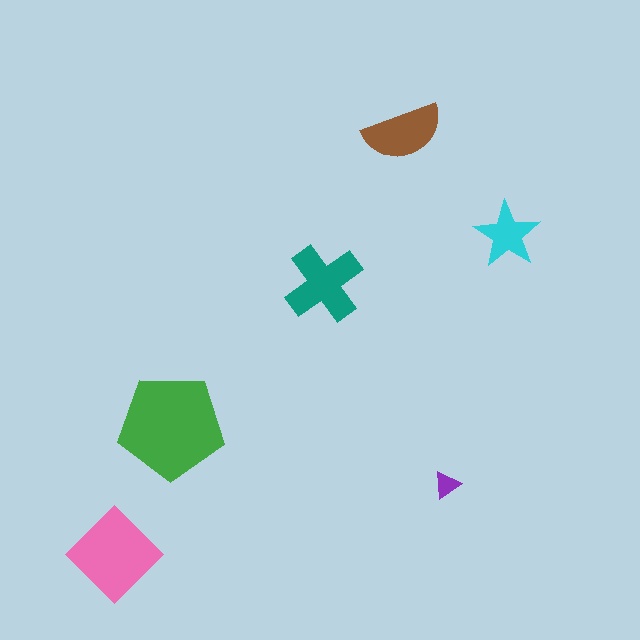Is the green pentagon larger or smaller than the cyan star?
Larger.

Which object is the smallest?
The purple triangle.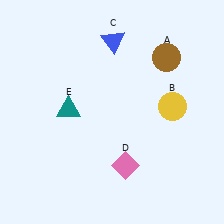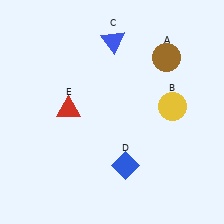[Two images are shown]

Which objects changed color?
D changed from pink to blue. E changed from teal to red.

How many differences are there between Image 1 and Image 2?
There are 2 differences between the two images.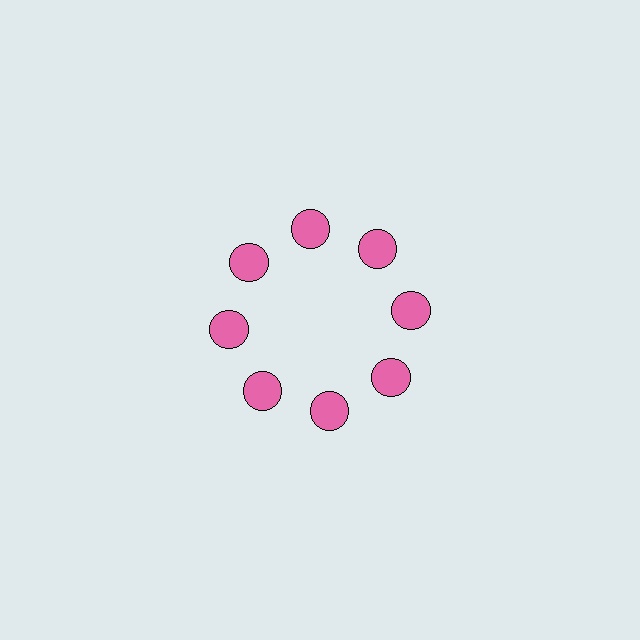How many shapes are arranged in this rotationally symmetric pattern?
There are 8 shapes, arranged in 8 groups of 1.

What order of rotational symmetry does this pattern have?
This pattern has 8-fold rotational symmetry.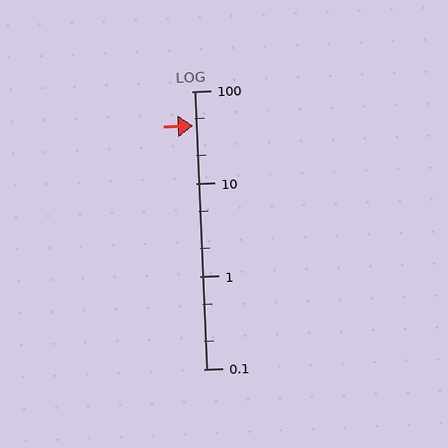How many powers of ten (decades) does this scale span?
The scale spans 3 decades, from 0.1 to 100.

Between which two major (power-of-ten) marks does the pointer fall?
The pointer is between 10 and 100.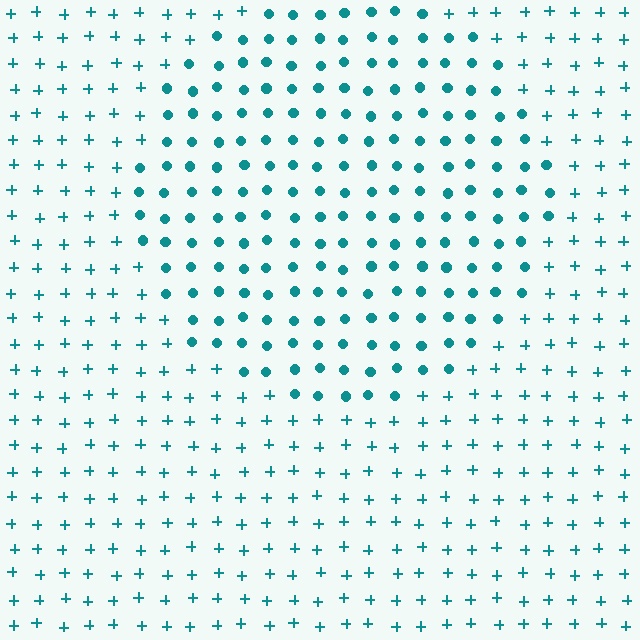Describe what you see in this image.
The image is filled with small teal elements arranged in a uniform grid. A circle-shaped region contains circles, while the surrounding area contains plus signs. The boundary is defined purely by the change in element shape.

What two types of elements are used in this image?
The image uses circles inside the circle region and plus signs outside it.